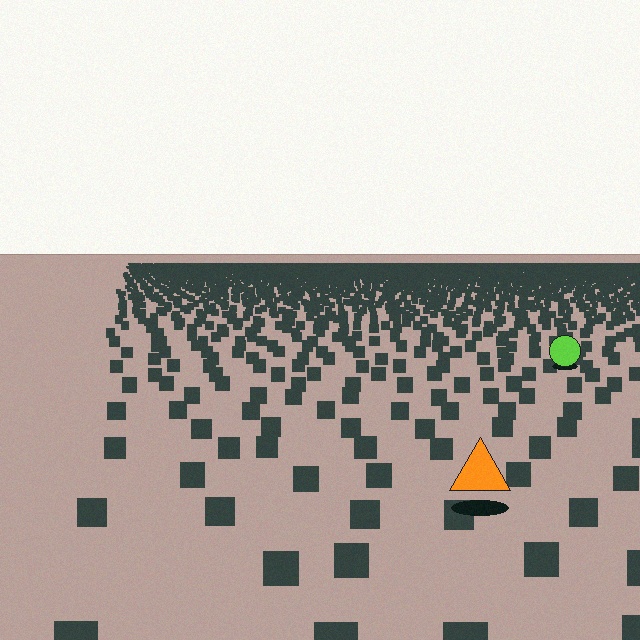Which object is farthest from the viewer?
The lime circle is farthest from the viewer. It appears smaller and the ground texture around it is denser.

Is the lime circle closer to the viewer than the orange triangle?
No. The orange triangle is closer — you can tell from the texture gradient: the ground texture is coarser near it.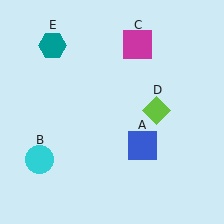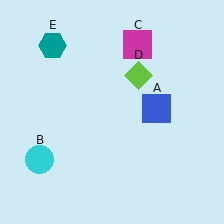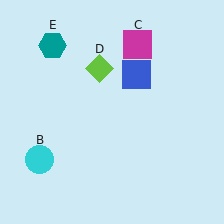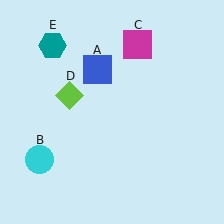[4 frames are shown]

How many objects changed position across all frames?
2 objects changed position: blue square (object A), lime diamond (object D).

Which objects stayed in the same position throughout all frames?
Cyan circle (object B) and magenta square (object C) and teal hexagon (object E) remained stationary.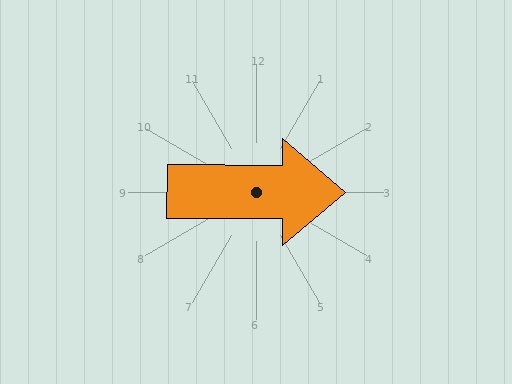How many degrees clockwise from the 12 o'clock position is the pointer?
Approximately 90 degrees.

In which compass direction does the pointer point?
East.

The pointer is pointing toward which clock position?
Roughly 3 o'clock.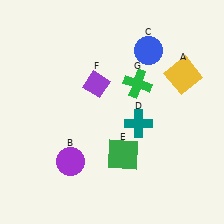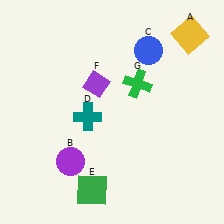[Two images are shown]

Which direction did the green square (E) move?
The green square (E) moved down.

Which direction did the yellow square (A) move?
The yellow square (A) moved up.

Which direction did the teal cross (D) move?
The teal cross (D) moved left.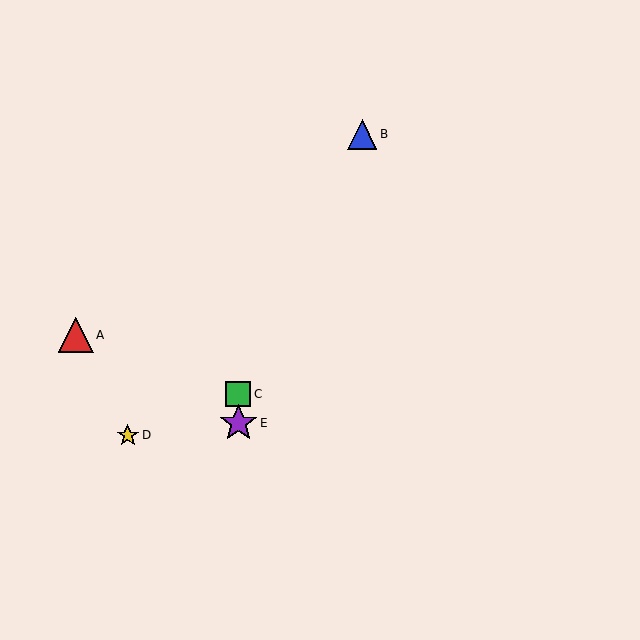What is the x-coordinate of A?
Object A is at x≈76.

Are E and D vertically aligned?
No, E is at x≈238 and D is at x≈128.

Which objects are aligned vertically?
Objects C, E are aligned vertically.